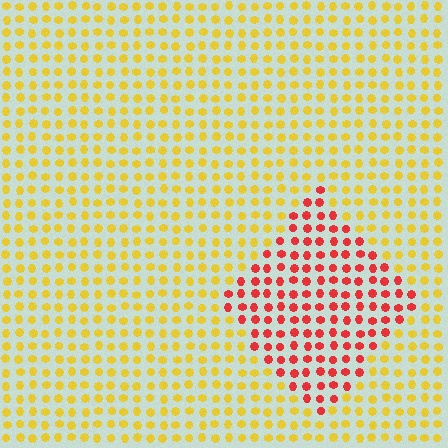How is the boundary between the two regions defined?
The boundary is defined purely by a slight shift in hue (about 53 degrees). Spacing, size, and orientation are identical on both sides.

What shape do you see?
I see a diamond.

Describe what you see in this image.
The image is filled with small yellow elements in a uniform arrangement. A diamond-shaped region is visible where the elements are tinted to a slightly different hue, forming a subtle color boundary.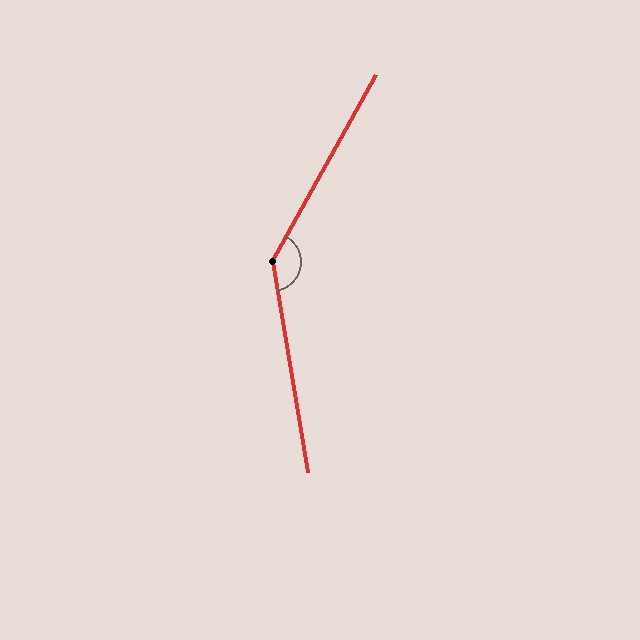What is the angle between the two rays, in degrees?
Approximately 141 degrees.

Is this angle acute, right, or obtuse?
It is obtuse.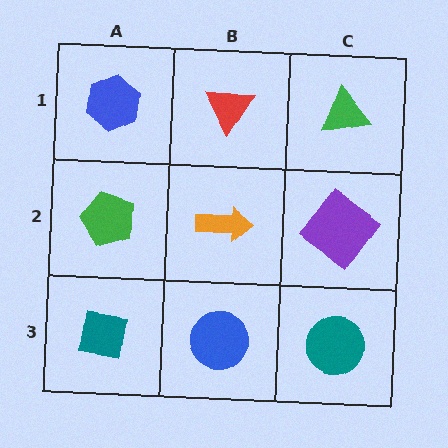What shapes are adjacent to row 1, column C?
A purple diamond (row 2, column C), a red triangle (row 1, column B).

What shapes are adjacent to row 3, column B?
An orange arrow (row 2, column B), a teal square (row 3, column A), a teal circle (row 3, column C).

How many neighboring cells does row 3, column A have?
2.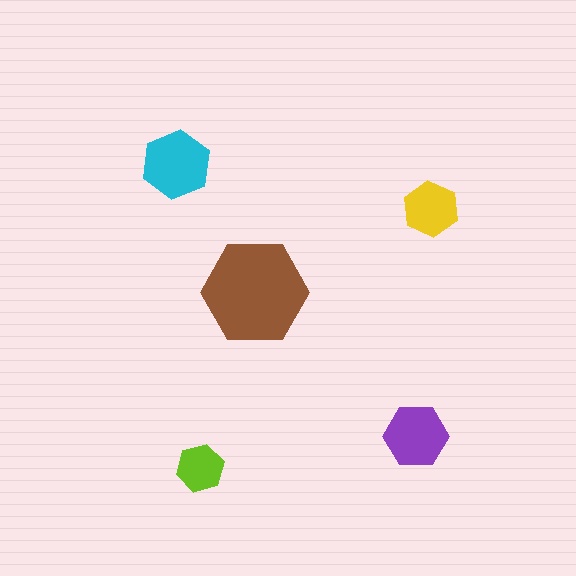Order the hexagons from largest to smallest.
the brown one, the cyan one, the purple one, the yellow one, the lime one.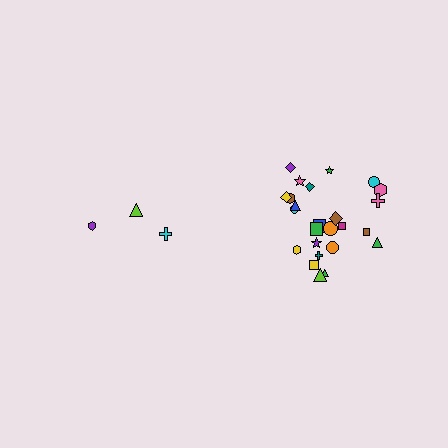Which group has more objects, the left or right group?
The right group.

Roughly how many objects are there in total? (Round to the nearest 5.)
Roughly 30 objects in total.